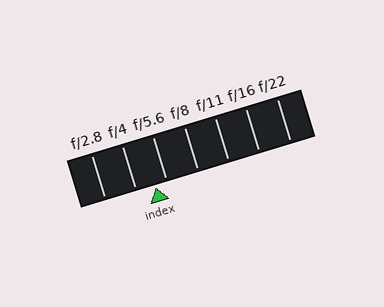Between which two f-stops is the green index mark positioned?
The index mark is between f/4 and f/5.6.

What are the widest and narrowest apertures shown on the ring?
The widest aperture shown is f/2.8 and the narrowest is f/22.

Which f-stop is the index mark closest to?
The index mark is closest to f/5.6.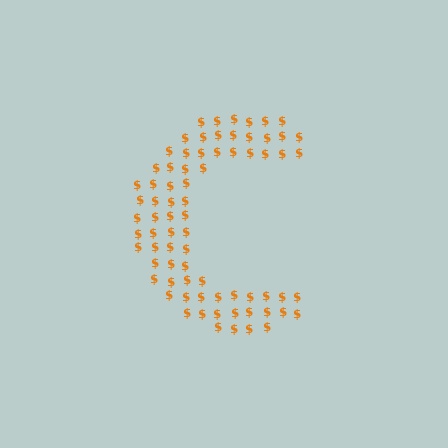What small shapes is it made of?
It is made of small dollar signs.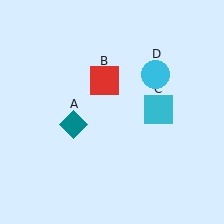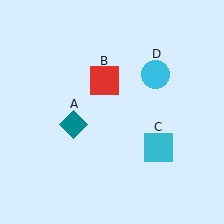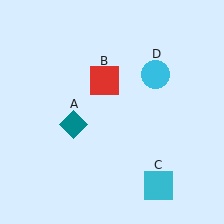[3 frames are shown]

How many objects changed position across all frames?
1 object changed position: cyan square (object C).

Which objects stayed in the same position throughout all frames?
Teal diamond (object A) and red square (object B) and cyan circle (object D) remained stationary.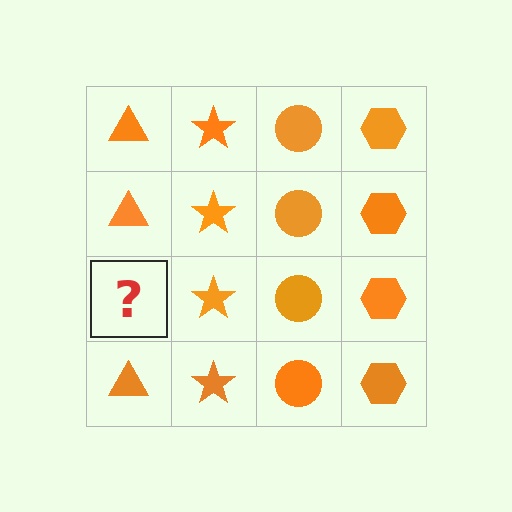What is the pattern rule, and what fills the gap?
The rule is that each column has a consistent shape. The gap should be filled with an orange triangle.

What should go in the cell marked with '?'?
The missing cell should contain an orange triangle.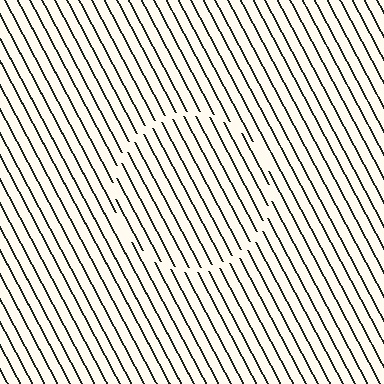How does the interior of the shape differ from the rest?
The interior of the shape contains the same grating, shifted by half a period — the contour is defined by the phase discontinuity where line-ends from the inner and outer gratings abut.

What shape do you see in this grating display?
An illusory circle. The interior of the shape contains the same grating, shifted by half a period — the contour is defined by the phase discontinuity where line-ends from the inner and outer gratings abut.